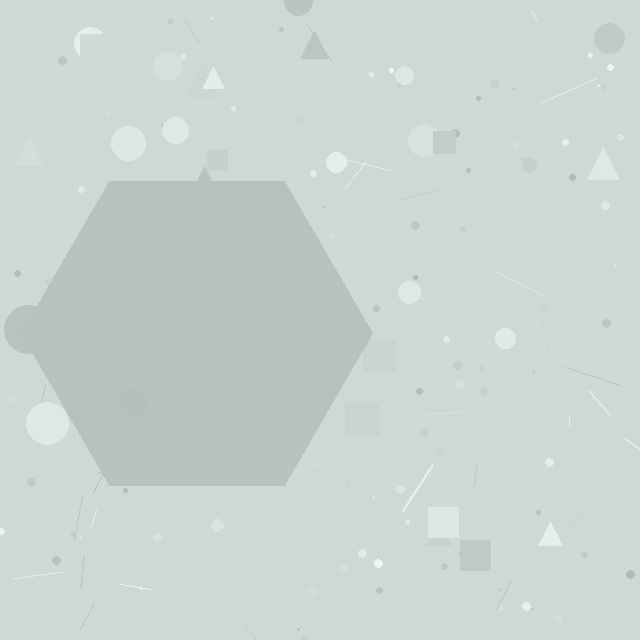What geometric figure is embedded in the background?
A hexagon is embedded in the background.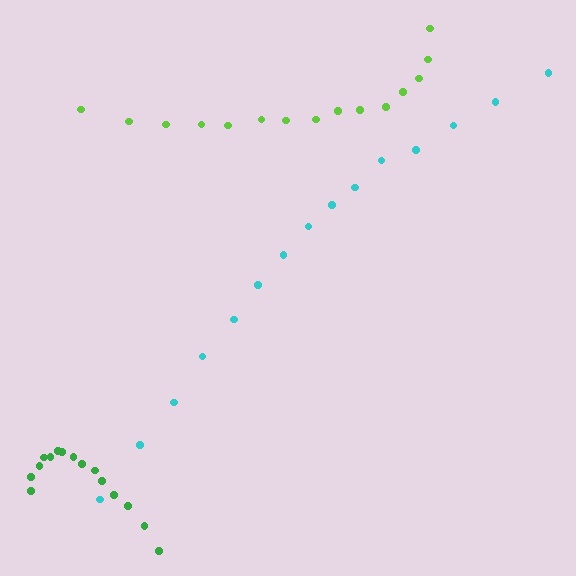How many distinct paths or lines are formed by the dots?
There are 3 distinct paths.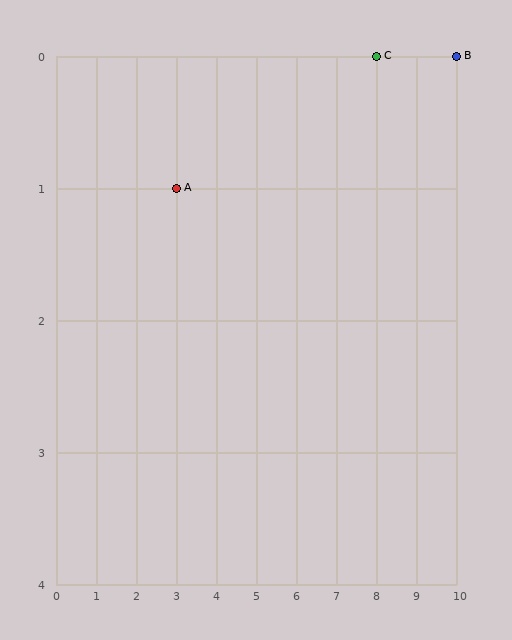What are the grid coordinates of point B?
Point B is at grid coordinates (10, 0).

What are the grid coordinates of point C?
Point C is at grid coordinates (8, 0).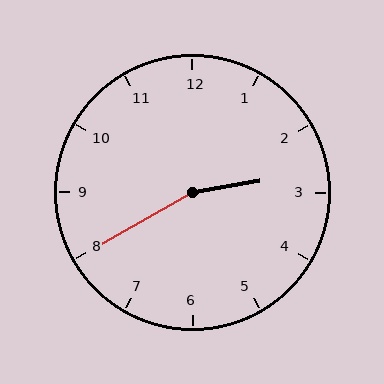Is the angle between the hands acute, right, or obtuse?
It is obtuse.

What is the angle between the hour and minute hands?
Approximately 160 degrees.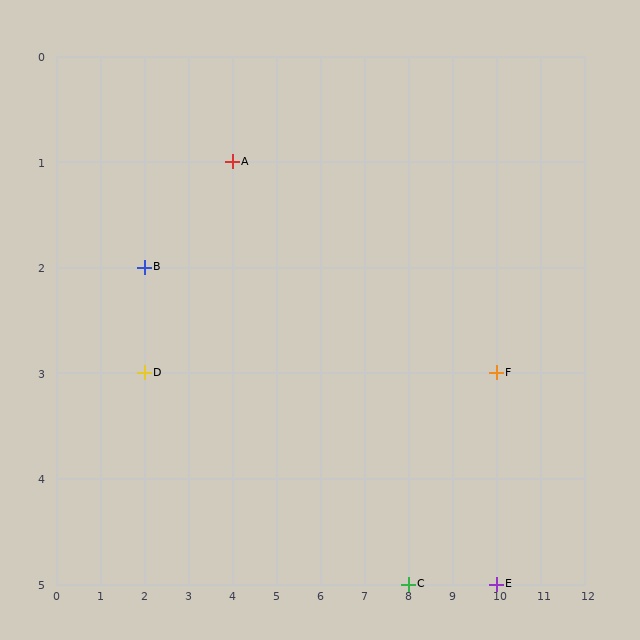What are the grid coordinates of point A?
Point A is at grid coordinates (4, 1).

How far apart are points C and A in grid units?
Points C and A are 4 columns and 4 rows apart (about 5.7 grid units diagonally).